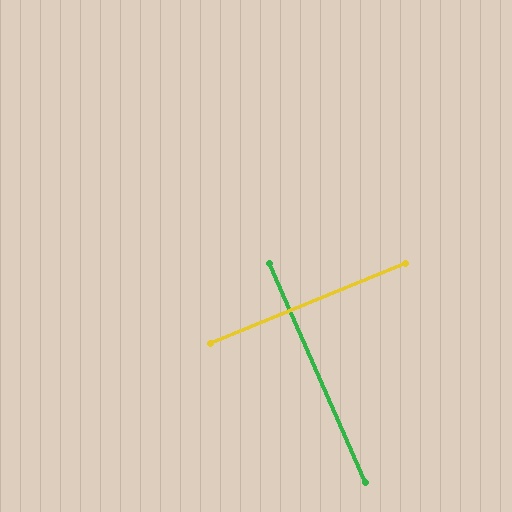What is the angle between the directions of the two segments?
Approximately 89 degrees.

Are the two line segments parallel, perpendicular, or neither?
Perpendicular — they meet at approximately 89°.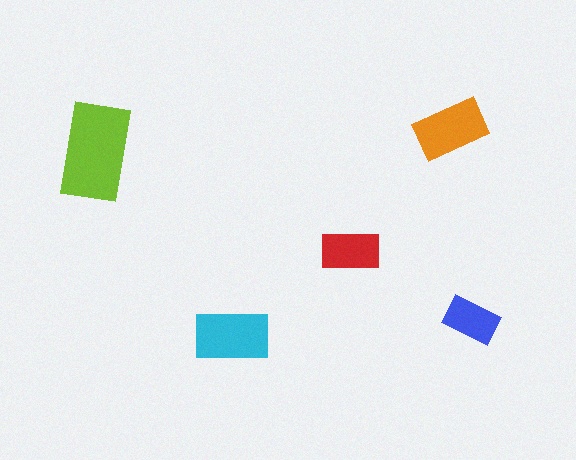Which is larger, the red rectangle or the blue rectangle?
The red one.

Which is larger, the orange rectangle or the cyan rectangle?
The cyan one.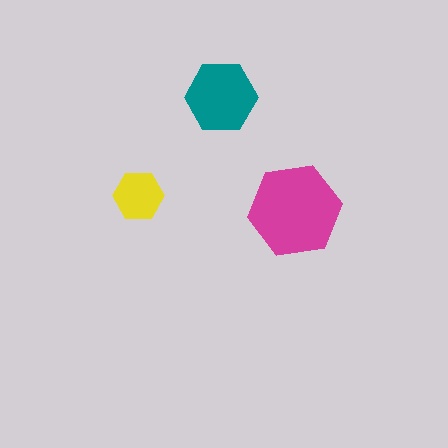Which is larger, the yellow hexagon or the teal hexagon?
The teal one.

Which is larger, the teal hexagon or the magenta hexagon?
The magenta one.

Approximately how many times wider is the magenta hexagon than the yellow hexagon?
About 2 times wider.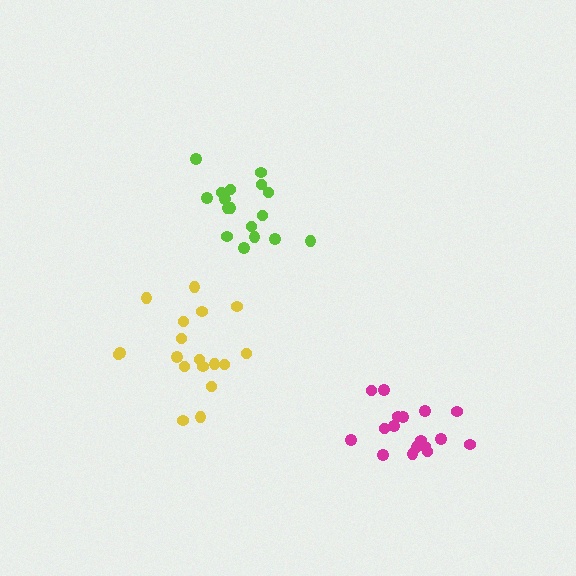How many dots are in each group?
Group 1: 17 dots, Group 2: 17 dots, Group 3: 18 dots (52 total).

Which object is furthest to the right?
The magenta cluster is rightmost.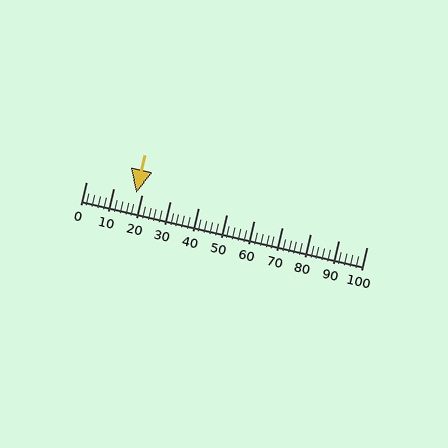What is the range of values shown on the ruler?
The ruler shows values from 0 to 100.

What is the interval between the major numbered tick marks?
The major tick marks are spaced 10 units apart.